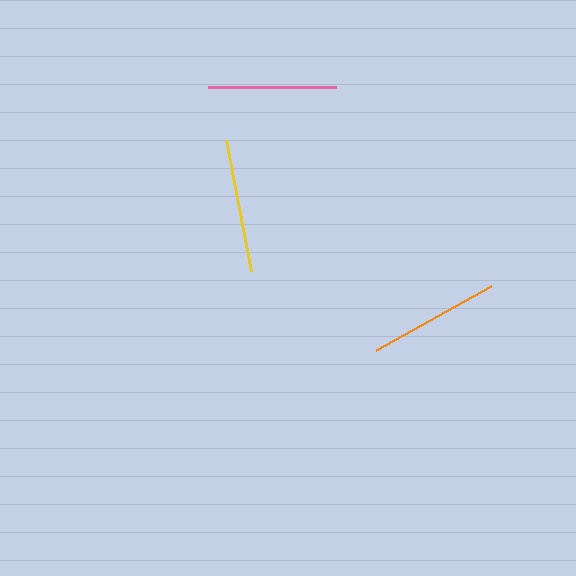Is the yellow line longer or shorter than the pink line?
The yellow line is longer than the pink line.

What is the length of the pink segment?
The pink segment is approximately 129 pixels long.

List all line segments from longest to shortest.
From longest to shortest: yellow, orange, pink.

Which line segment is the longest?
The yellow line is the longest at approximately 133 pixels.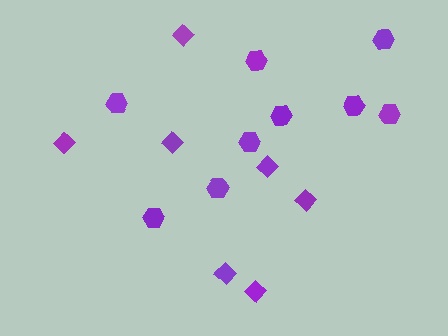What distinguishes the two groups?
There are 2 groups: one group of diamonds (7) and one group of hexagons (9).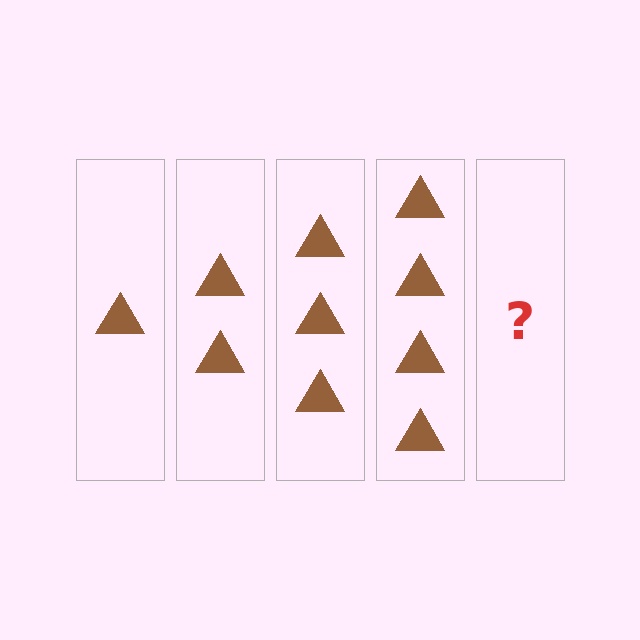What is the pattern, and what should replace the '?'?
The pattern is that each step adds one more triangle. The '?' should be 5 triangles.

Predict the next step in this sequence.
The next step is 5 triangles.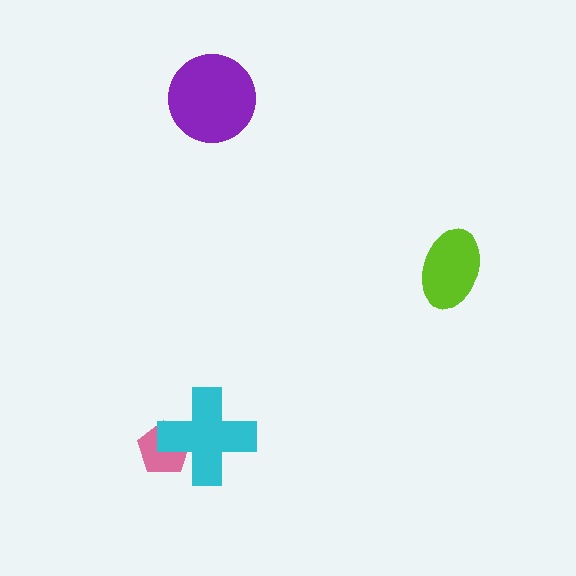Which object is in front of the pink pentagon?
The cyan cross is in front of the pink pentagon.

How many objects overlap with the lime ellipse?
0 objects overlap with the lime ellipse.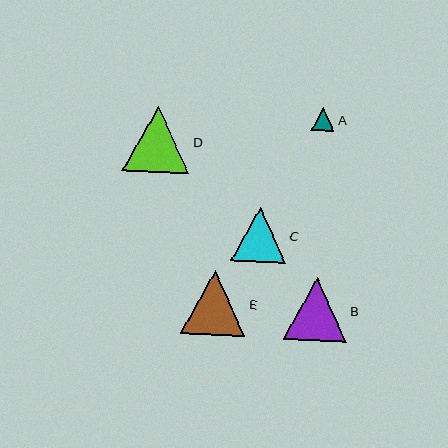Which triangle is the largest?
Triangle D is the largest with a size of approximately 66 pixels.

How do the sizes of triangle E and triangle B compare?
Triangle E and triangle B are approximately the same size.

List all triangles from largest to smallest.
From largest to smallest: D, E, B, C, A.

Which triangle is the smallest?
Triangle A is the smallest with a size of approximately 23 pixels.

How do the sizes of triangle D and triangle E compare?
Triangle D and triangle E are approximately the same size.